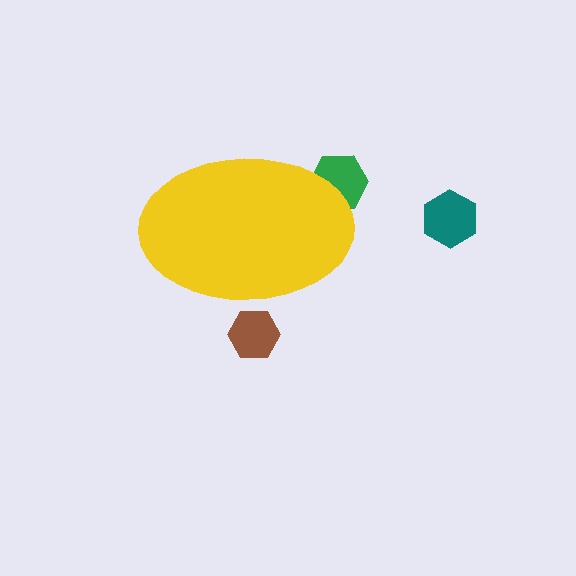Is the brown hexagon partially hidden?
Yes, the brown hexagon is partially hidden behind the yellow ellipse.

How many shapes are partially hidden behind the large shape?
2 shapes are partially hidden.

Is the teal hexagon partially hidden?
No, the teal hexagon is fully visible.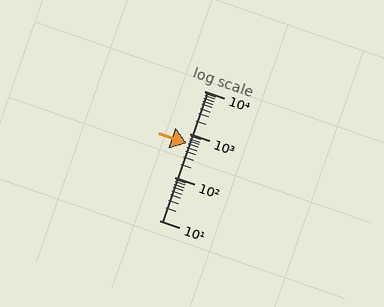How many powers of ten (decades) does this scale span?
The scale spans 3 decades, from 10 to 10000.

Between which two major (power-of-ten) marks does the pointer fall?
The pointer is between 100 and 1000.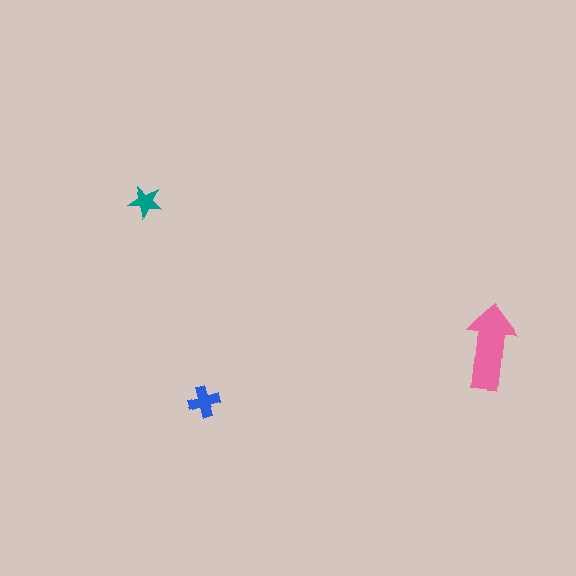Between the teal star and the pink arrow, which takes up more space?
The pink arrow.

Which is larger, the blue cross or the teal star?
The blue cross.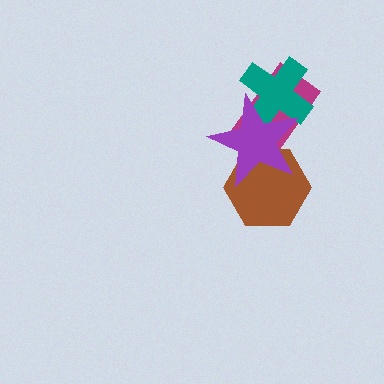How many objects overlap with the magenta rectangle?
3 objects overlap with the magenta rectangle.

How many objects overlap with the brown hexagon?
2 objects overlap with the brown hexagon.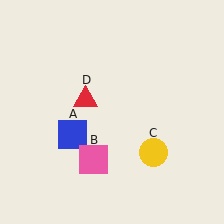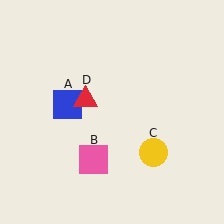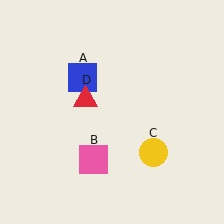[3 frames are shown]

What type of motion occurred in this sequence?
The blue square (object A) rotated clockwise around the center of the scene.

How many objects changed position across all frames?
1 object changed position: blue square (object A).